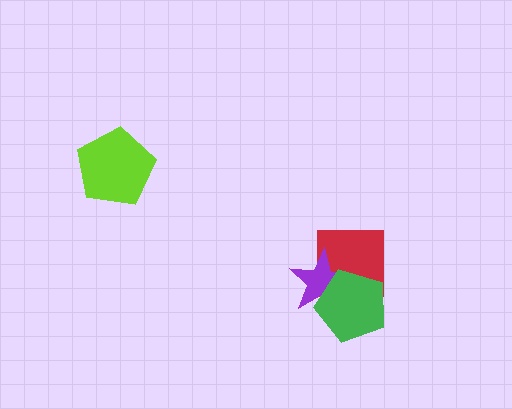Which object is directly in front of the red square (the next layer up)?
The purple star is directly in front of the red square.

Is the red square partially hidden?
Yes, it is partially covered by another shape.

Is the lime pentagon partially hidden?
No, no other shape covers it.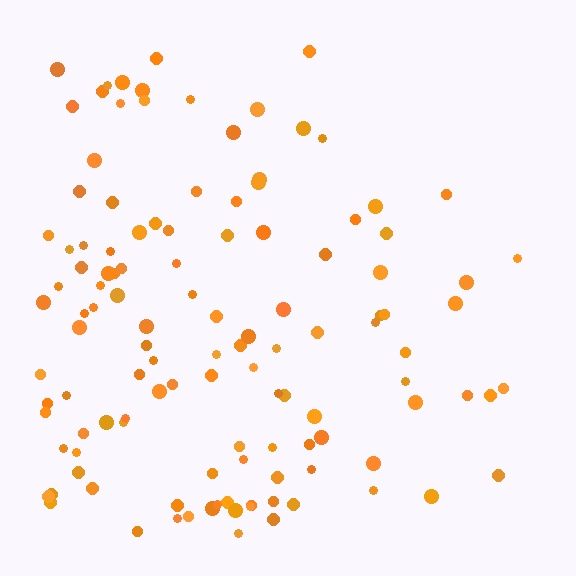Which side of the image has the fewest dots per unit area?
The right.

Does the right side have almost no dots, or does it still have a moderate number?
Still a moderate number, just noticeably fewer than the left.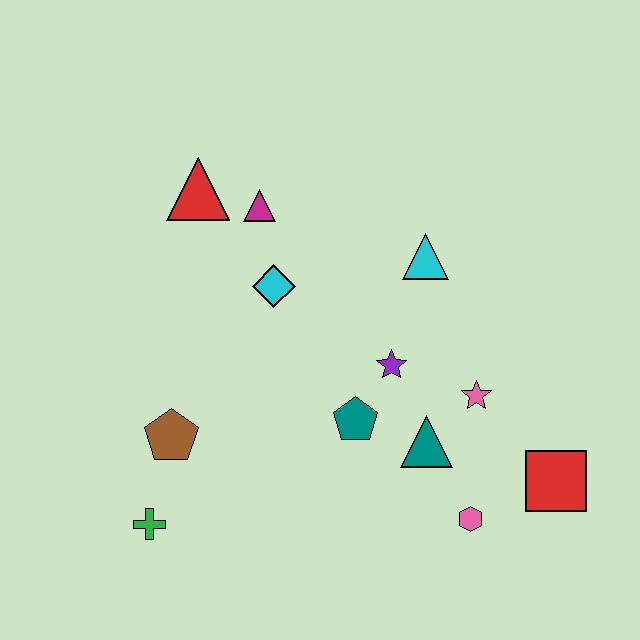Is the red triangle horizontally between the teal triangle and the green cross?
Yes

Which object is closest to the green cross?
The brown pentagon is closest to the green cross.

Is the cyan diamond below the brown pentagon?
No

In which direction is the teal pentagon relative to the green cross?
The teal pentagon is to the right of the green cross.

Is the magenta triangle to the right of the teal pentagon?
No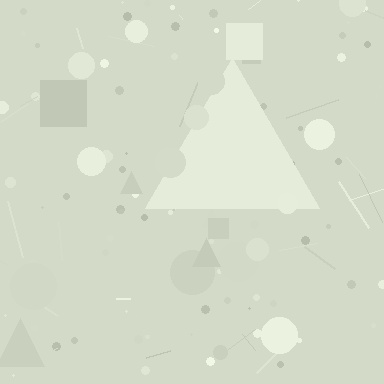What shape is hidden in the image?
A triangle is hidden in the image.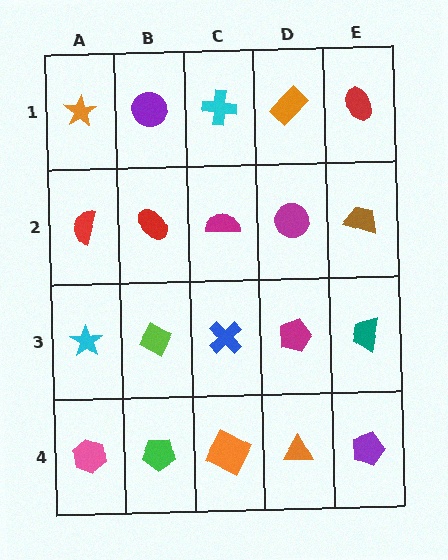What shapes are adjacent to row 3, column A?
A red semicircle (row 2, column A), a pink hexagon (row 4, column A), a lime diamond (row 3, column B).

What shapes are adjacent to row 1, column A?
A red semicircle (row 2, column A), a purple circle (row 1, column B).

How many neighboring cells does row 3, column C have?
4.